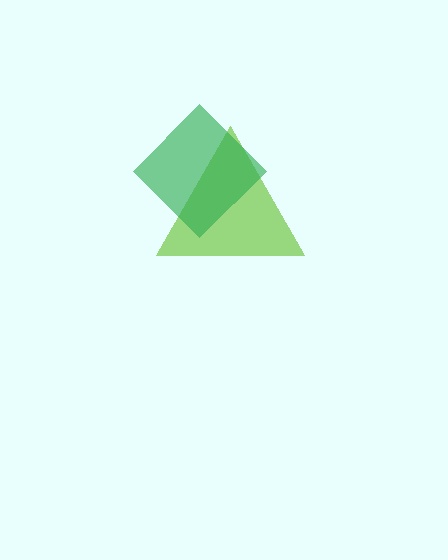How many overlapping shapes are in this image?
There are 2 overlapping shapes in the image.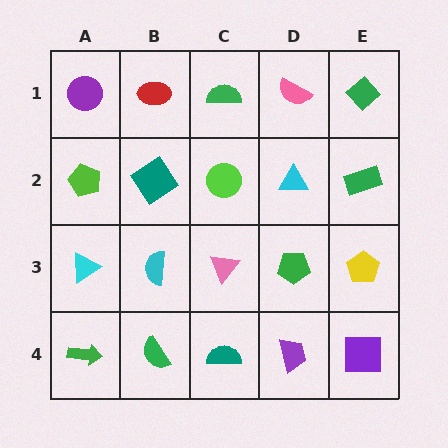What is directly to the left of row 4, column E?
A purple trapezoid.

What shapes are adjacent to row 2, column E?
A green diamond (row 1, column E), a yellow pentagon (row 3, column E), a cyan triangle (row 2, column D).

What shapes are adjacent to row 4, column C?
A pink triangle (row 3, column C), a green semicircle (row 4, column B), a purple trapezoid (row 4, column D).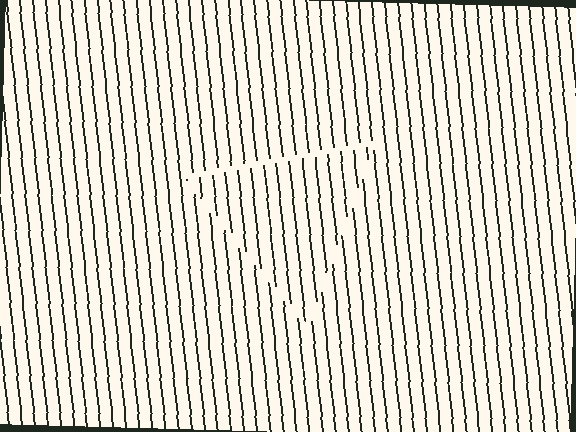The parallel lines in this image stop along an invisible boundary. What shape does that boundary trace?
An illusory triangle. The interior of the shape contains the same grating, shifted by half a period — the contour is defined by the phase discontinuity where line-ends from the inner and outer gratings abut.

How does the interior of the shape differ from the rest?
The interior of the shape contains the same grating, shifted by half a period — the contour is defined by the phase discontinuity where line-ends from the inner and outer gratings abut.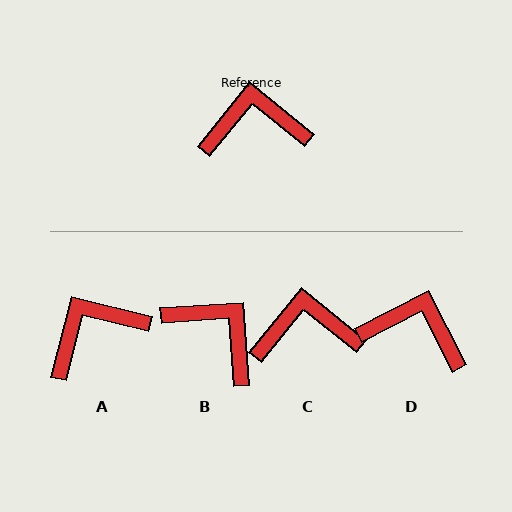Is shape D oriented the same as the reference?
No, it is off by about 24 degrees.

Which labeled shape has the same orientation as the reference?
C.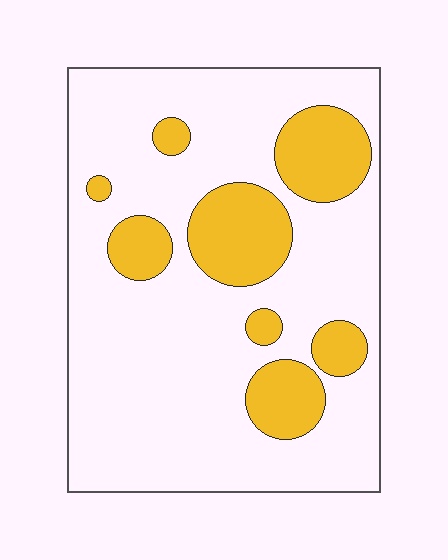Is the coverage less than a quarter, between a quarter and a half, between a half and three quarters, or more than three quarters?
Less than a quarter.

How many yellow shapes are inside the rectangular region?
8.